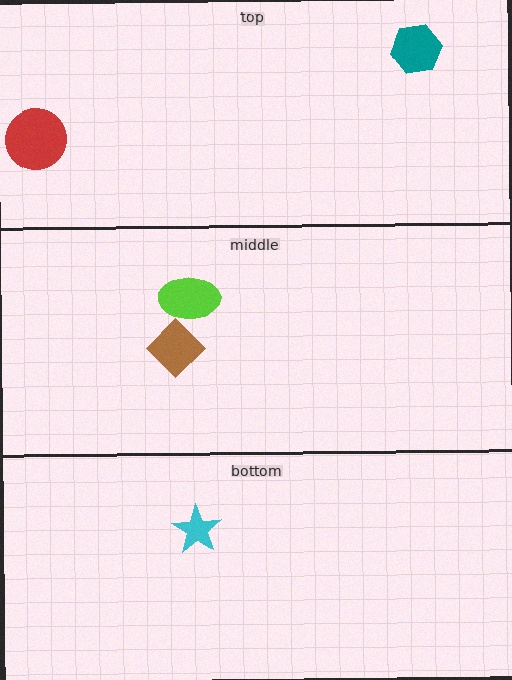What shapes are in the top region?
The red circle, the teal hexagon.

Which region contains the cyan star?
The bottom region.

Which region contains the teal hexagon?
The top region.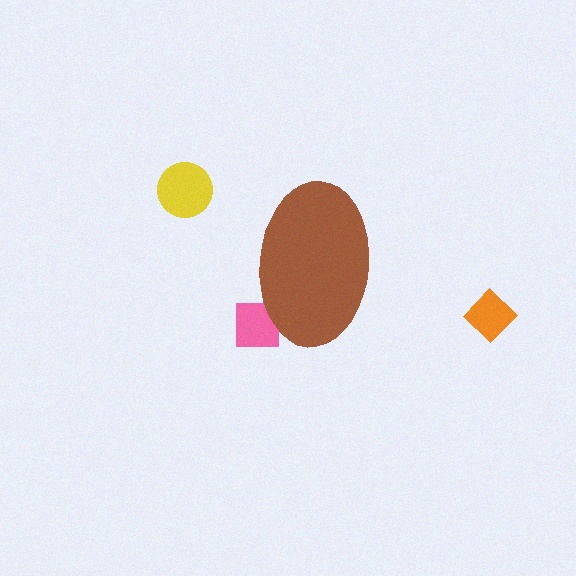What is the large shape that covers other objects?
A brown ellipse.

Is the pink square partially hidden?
Yes, the pink square is partially hidden behind the brown ellipse.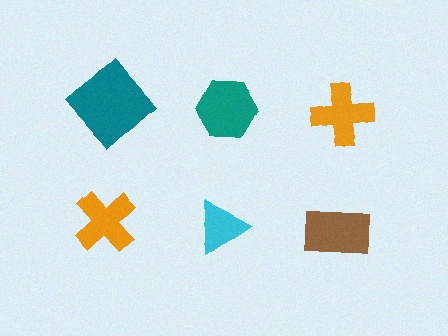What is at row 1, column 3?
An orange cross.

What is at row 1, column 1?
A teal diamond.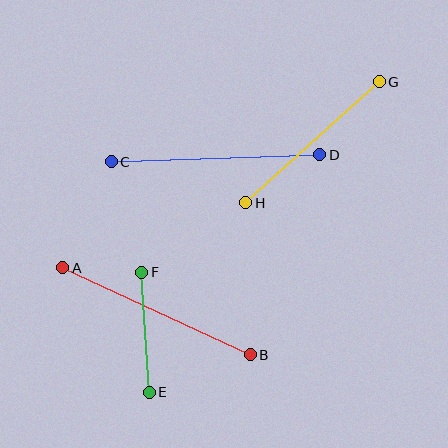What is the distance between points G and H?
The distance is approximately 180 pixels.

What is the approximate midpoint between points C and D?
The midpoint is at approximately (215, 158) pixels.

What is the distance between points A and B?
The distance is approximately 207 pixels.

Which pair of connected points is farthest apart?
Points C and D are farthest apart.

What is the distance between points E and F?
The distance is approximately 120 pixels.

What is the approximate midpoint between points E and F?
The midpoint is at approximately (145, 332) pixels.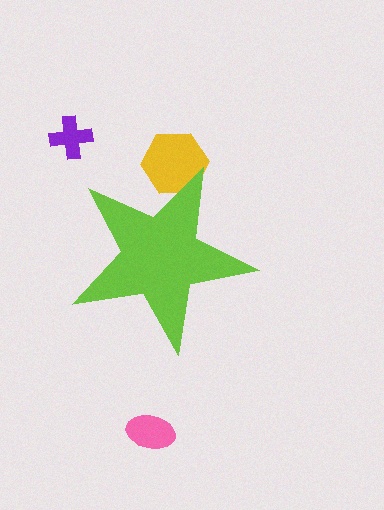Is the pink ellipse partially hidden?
No, the pink ellipse is fully visible.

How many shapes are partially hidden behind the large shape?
1 shape is partially hidden.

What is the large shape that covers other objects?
A lime star.